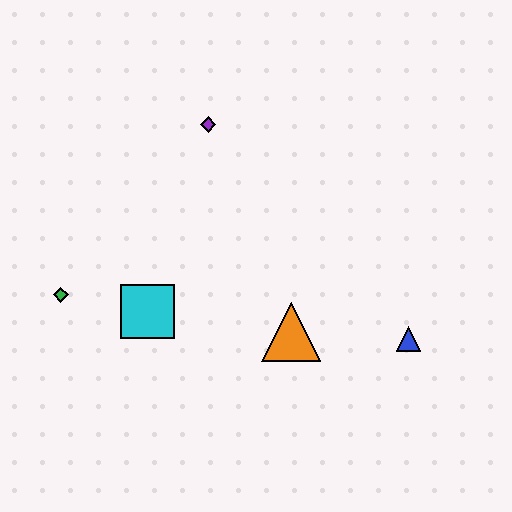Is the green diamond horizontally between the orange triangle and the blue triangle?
No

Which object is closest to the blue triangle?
The orange triangle is closest to the blue triangle.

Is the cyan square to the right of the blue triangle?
No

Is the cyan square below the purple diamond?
Yes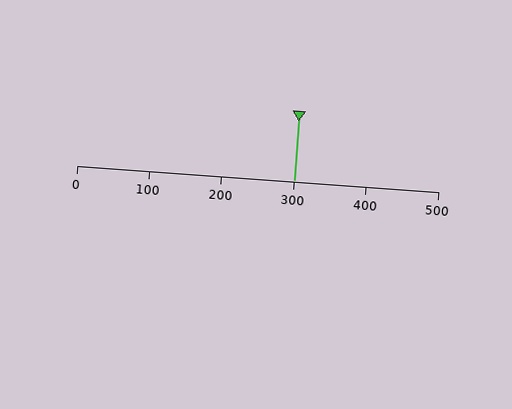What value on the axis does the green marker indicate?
The marker indicates approximately 300.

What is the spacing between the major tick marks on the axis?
The major ticks are spaced 100 apart.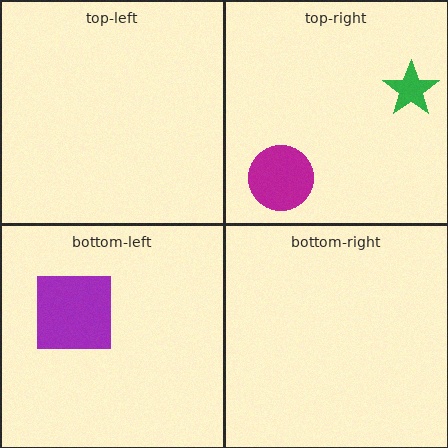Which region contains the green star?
The top-right region.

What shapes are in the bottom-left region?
The purple square.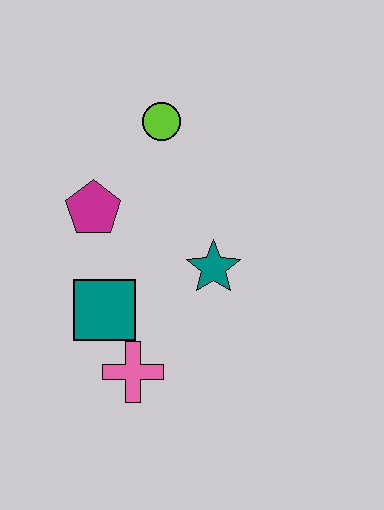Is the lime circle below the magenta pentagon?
No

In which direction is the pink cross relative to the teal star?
The pink cross is below the teal star.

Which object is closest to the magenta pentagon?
The teal square is closest to the magenta pentagon.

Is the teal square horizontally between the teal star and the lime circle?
No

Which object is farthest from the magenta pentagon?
The pink cross is farthest from the magenta pentagon.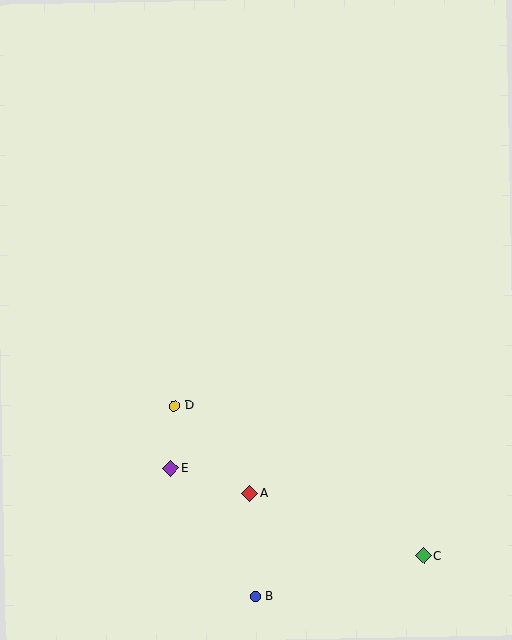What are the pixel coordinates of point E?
Point E is at (170, 468).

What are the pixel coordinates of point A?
Point A is at (250, 493).